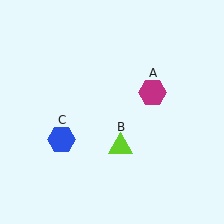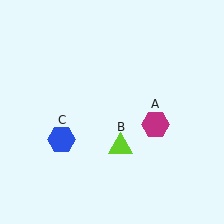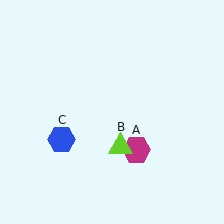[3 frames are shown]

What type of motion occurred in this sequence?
The magenta hexagon (object A) rotated clockwise around the center of the scene.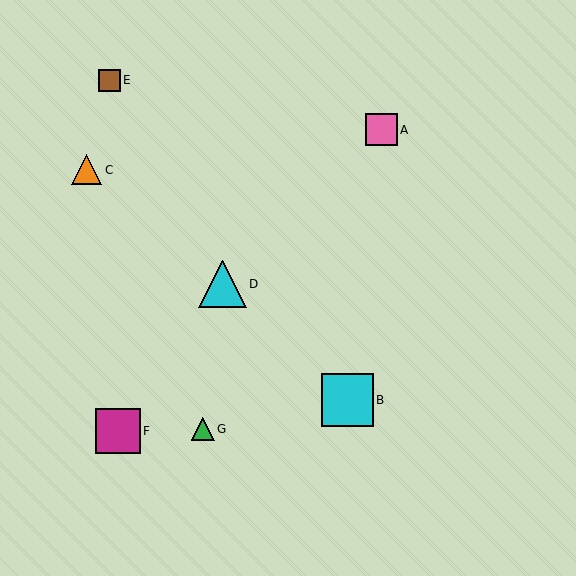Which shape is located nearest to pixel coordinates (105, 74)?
The brown square (labeled E) at (109, 80) is nearest to that location.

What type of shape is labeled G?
Shape G is a green triangle.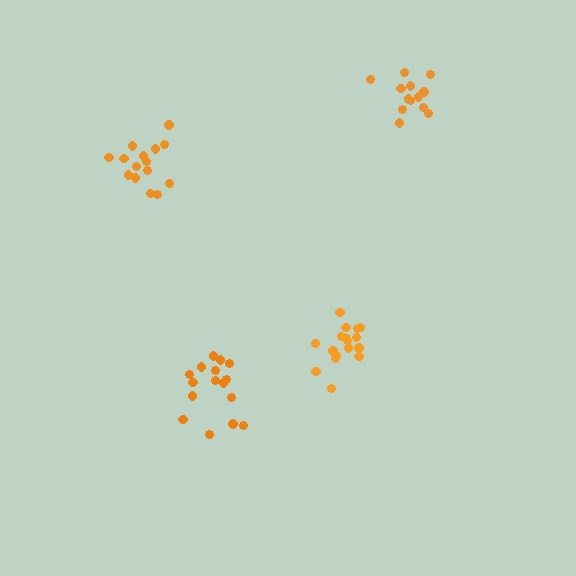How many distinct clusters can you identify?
There are 4 distinct clusters.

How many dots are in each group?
Group 1: 14 dots, Group 2: 16 dots, Group 3: 17 dots, Group 4: 15 dots (62 total).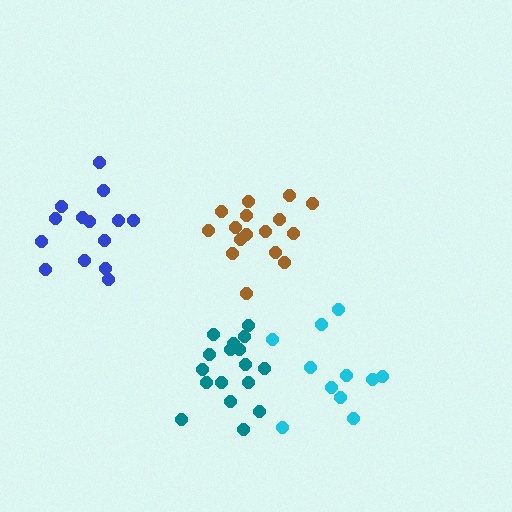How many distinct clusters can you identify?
There are 4 distinct clusters.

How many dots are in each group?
Group 1: 17 dots, Group 2: 14 dots, Group 3: 16 dots, Group 4: 11 dots (58 total).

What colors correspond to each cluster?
The clusters are colored: teal, blue, brown, cyan.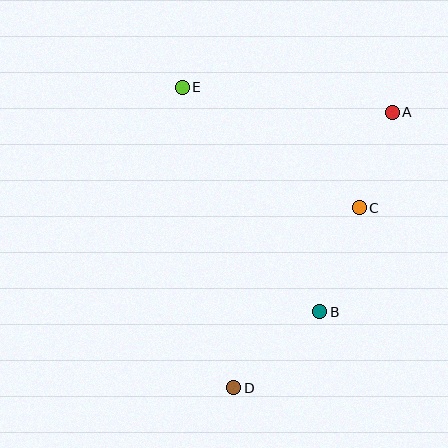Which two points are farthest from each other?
Points A and D are farthest from each other.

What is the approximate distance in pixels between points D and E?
The distance between D and E is approximately 305 pixels.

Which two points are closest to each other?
Points A and C are closest to each other.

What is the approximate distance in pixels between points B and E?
The distance between B and E is approximately 263 pixels.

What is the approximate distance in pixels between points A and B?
The distance between A and B is approximately 212 pixels.